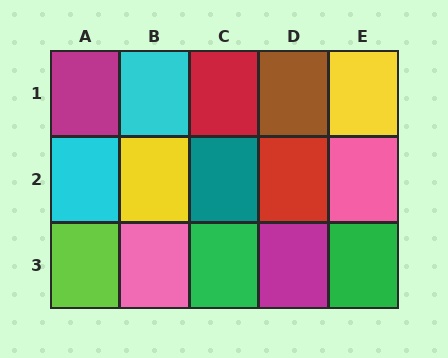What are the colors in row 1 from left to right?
Magenta, cyan, red, brown, yellow.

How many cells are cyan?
2 cells are cyan.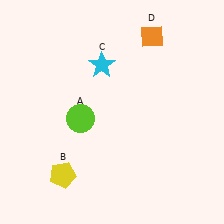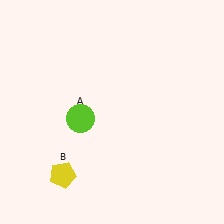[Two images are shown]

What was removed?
The orange diamond (D), the cyan star (C) were removed in Image 2.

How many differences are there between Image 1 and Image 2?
There are 2 differences between the two images.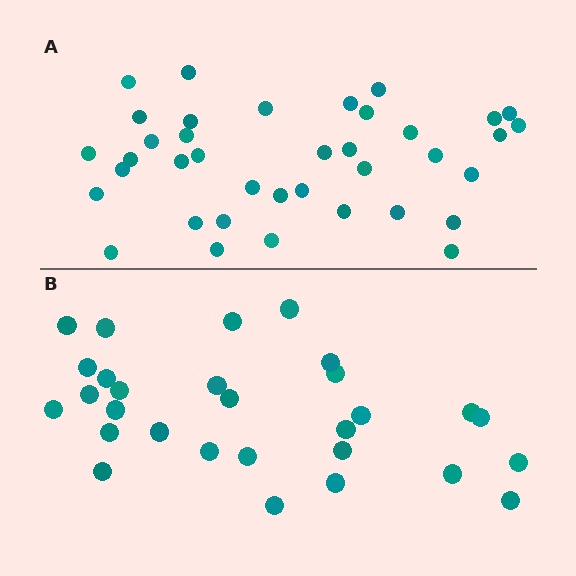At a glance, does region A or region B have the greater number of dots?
Region A (the top region) has more dots.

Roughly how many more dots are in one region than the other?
Region A has roughly 8 or so more dots than region B.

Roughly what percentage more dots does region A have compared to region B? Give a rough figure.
About 30% more.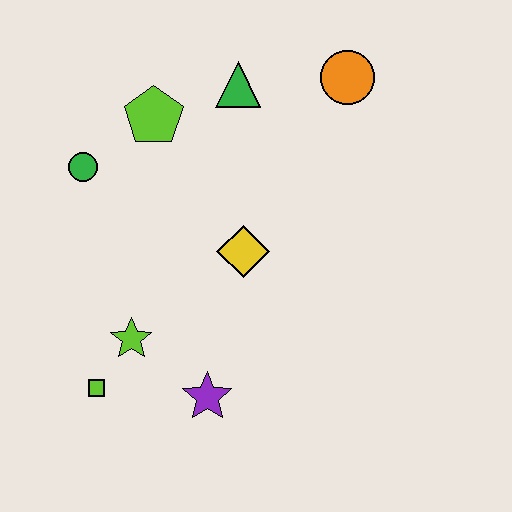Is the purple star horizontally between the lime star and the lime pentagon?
No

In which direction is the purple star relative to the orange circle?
The purple star is below the orange circle.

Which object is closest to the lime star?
The lime square is closest to the lime star.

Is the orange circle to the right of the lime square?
Yes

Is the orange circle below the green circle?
No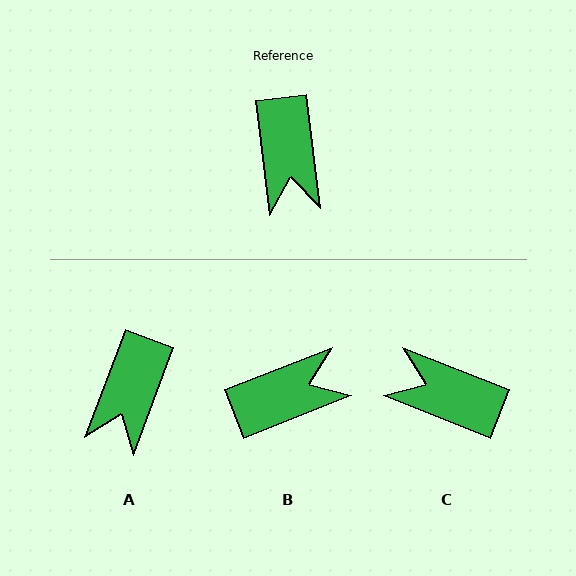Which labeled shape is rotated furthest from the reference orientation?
C, about 118 degrees away.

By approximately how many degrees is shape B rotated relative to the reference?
Approximately 105 degrees counter-clockwise.